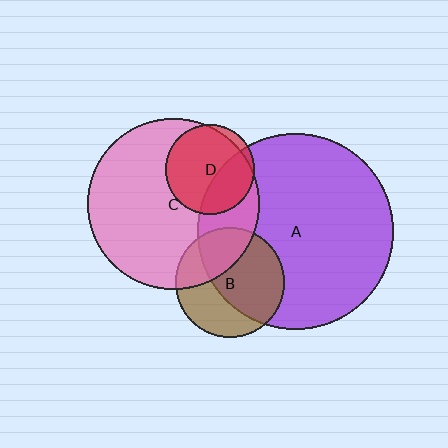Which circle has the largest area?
Circle A (purple).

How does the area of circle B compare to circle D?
Approximately 1.5 times.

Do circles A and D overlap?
Yes.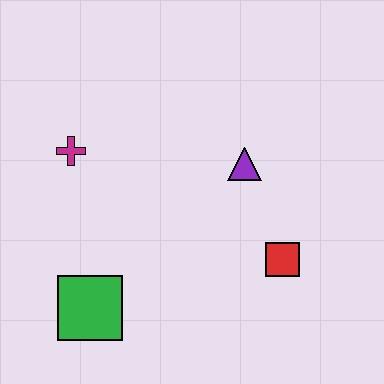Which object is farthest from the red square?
The magenta cross is farthest from the red square.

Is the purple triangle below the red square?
No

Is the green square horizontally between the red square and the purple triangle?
No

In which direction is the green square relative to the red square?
The green square is to the left of the red square.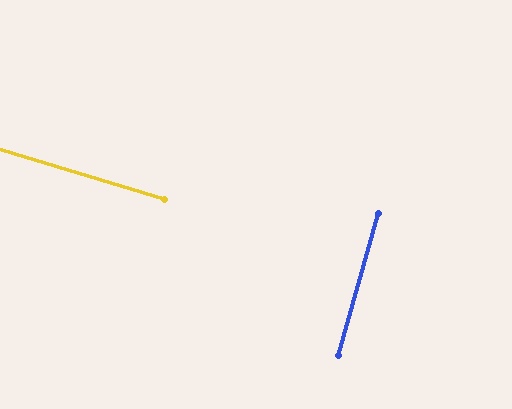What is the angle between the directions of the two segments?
Approximately 89 degrees.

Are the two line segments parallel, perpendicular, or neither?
Perpendicular — they meet at approximately 89°.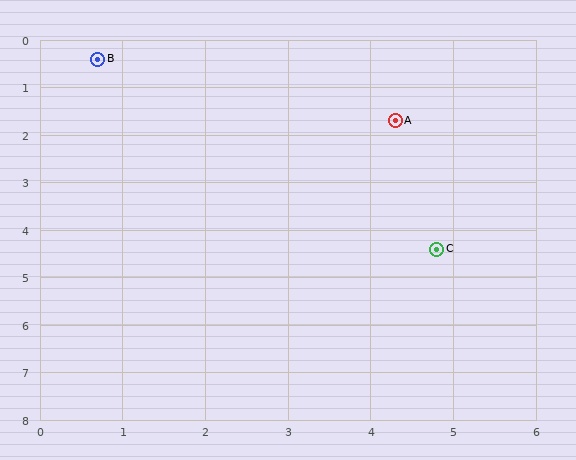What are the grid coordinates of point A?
Point A is at approximately (4.3, 1.7).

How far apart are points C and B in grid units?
Points C and B are about 5.7 grid units apart.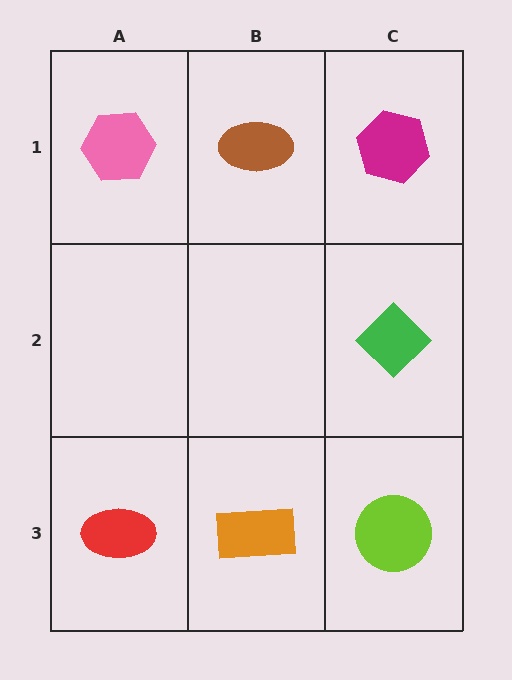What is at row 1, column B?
A brown ellipse.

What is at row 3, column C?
A lime circle.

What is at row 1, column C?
A magenta hexagon.